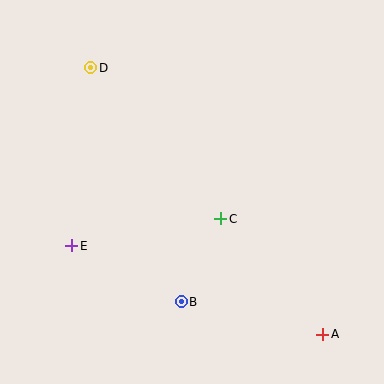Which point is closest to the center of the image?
Point C at (221, 219) is closest to the center.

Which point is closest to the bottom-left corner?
Point E is closest to the bottom-left corner.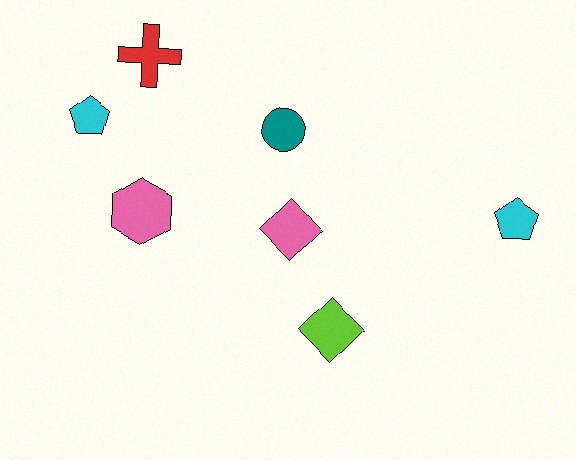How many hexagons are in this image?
There is 1 hexagon.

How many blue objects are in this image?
There are no blue objects.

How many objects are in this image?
There are 7 objects.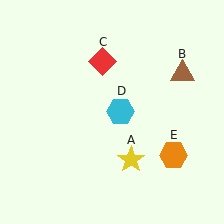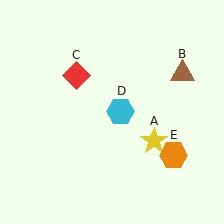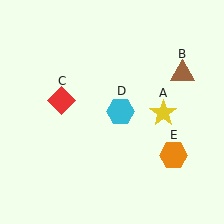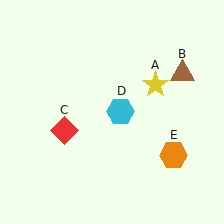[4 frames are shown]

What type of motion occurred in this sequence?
The yellow star (object A), red diamond (object C) rotated counterclockwise around the center of the scene.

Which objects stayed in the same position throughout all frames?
Brown triangle (object B) and cyan hexagon (object D) and orange hexagon (object E) remained stationary.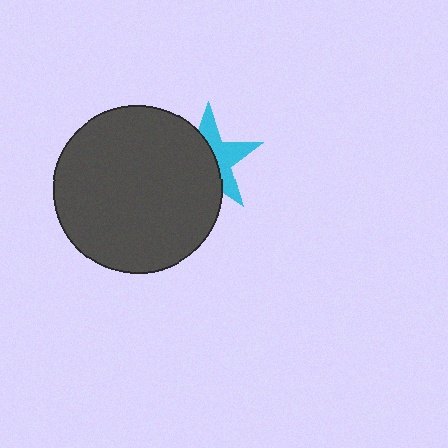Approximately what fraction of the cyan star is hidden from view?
Roughly 55% of the cyan star is hidden behind the dark gray circle.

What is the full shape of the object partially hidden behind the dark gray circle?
The partially hidden object is a cyan star.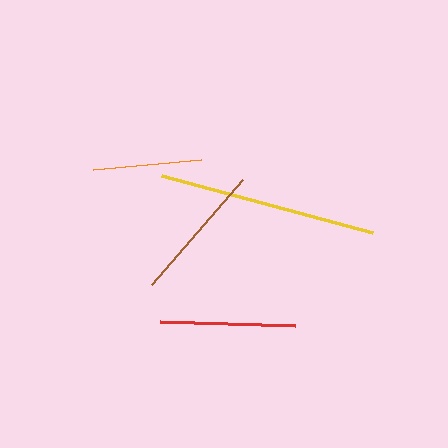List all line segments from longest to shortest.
From longest to shortest: yellow, brown, red, orange.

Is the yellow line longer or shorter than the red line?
The yellow line is longer than the red line.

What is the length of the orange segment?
The orange segment is approximately 108 pixels long.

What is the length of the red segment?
The red segment is approximately 135 pixels long.